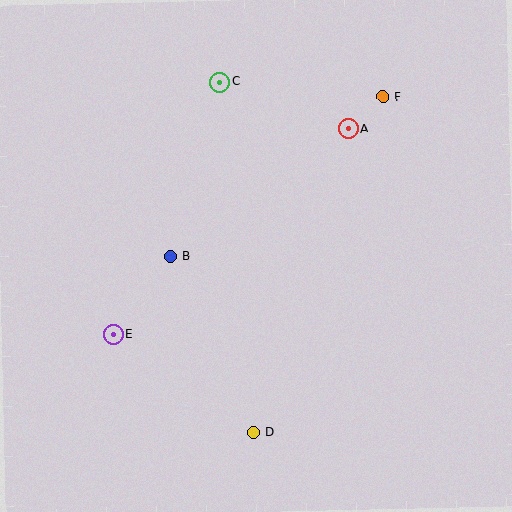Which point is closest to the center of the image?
Point B at (170, 256) is closest to the center.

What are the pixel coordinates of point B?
Point B is at (170, 256).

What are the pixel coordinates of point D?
Point D is at (253, 432).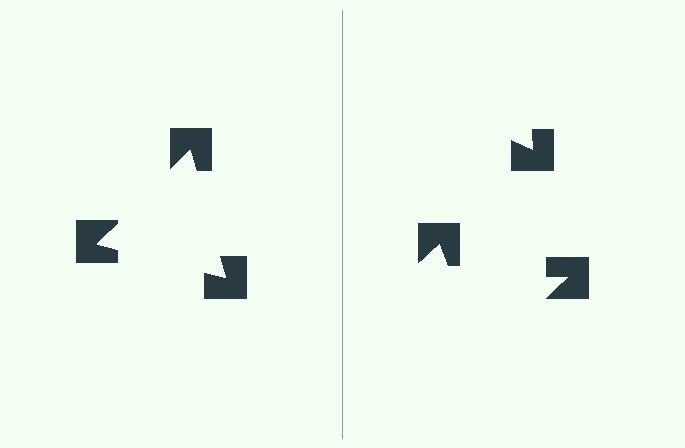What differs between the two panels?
The notched squares are positioned identically on both sides; only the wedge orientations differ. On the left they align to a triangle; on the right they are misaligned.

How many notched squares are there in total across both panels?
6 — 3 on each side.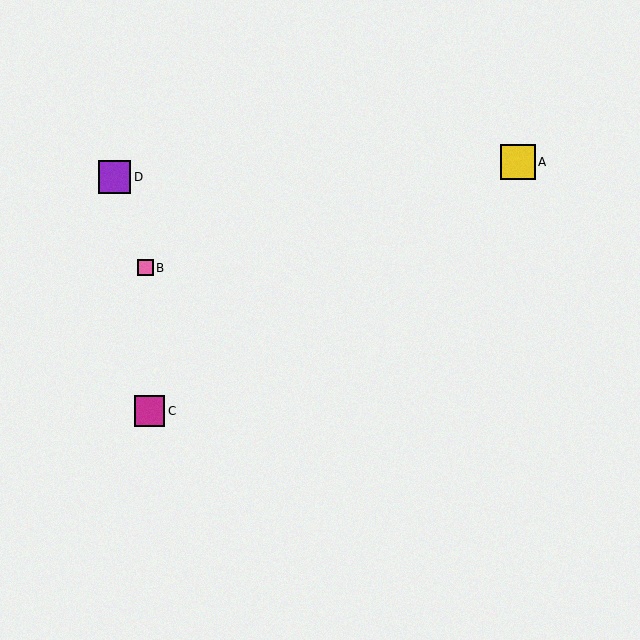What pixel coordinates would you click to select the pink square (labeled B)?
Click at (145, 268) to select the pink square B.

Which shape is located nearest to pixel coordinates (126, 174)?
The purple square (labeled D) at (114, 177) is nearest to that location.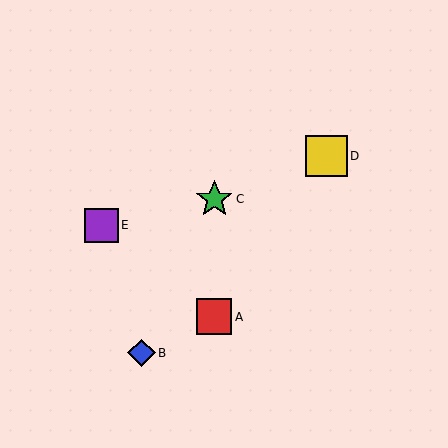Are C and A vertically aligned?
Yes, both are at x≈214.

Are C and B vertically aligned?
No, C is at x≈214 and B is at x≈142.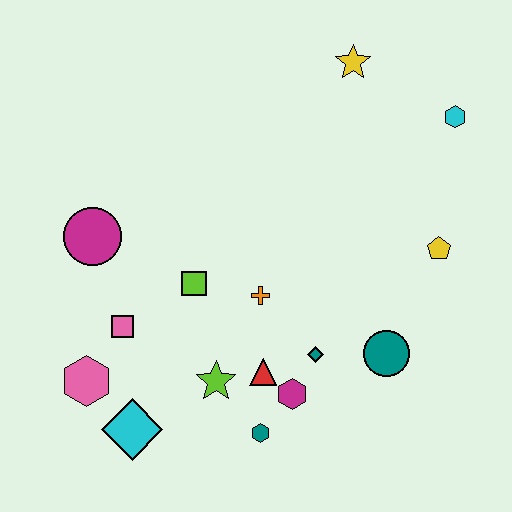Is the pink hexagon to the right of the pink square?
No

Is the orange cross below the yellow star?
Yes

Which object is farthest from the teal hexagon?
The yellow star is farthest from the teal hexagon.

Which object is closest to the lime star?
The red triangle is closest to the lime star.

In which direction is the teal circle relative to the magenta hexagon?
The teal circle is to the right of the magenta hexagon.